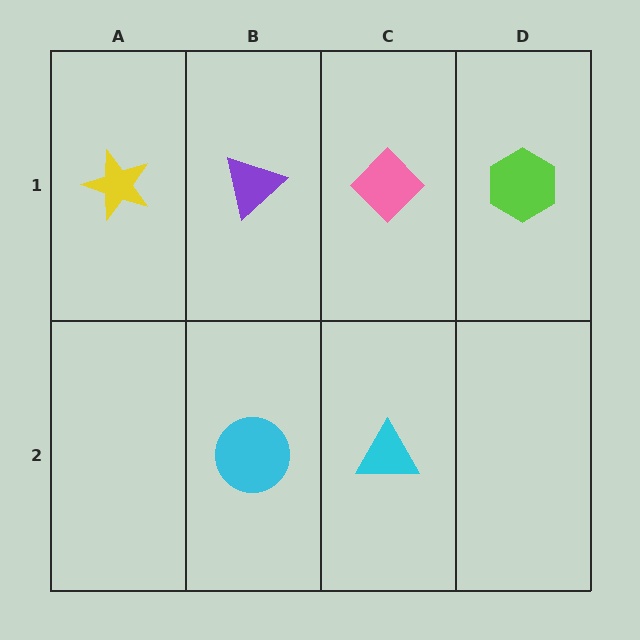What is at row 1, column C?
A pink diamond.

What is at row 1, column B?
A purple triangle.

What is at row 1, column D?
A lime hexagon.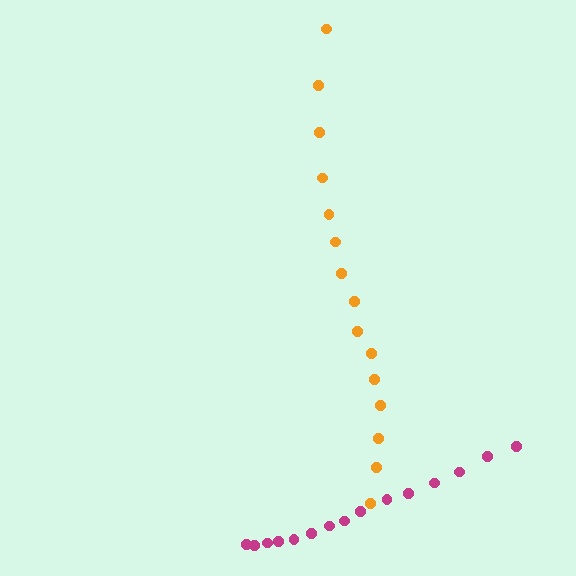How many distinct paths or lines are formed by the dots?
There are 2 distinct paths.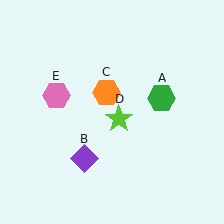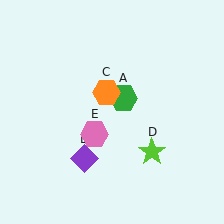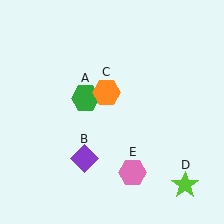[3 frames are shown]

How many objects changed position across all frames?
3 objects changed position: green hexagon (object A), lime star (object D), pink hexagon (object E).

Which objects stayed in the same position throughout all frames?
Purple diamond (object B) and orange hexagon (object C) remained stationary.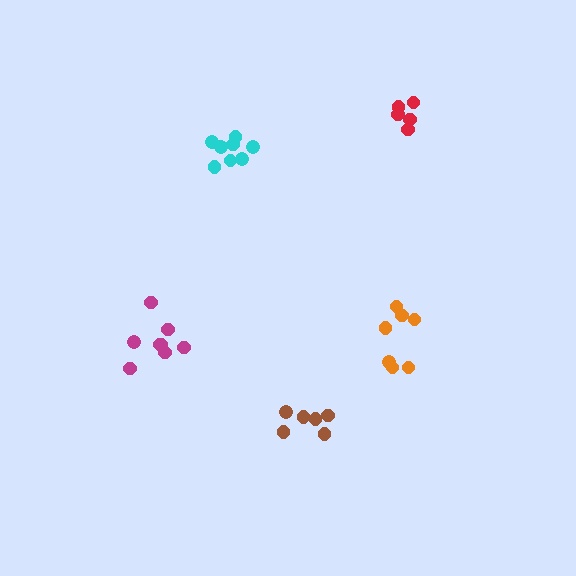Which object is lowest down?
The brown cluster is bottommost.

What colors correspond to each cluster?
The clusters are colored: magenta, brown, orange, red, cyan.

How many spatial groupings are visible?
There are 5 spatial groupings.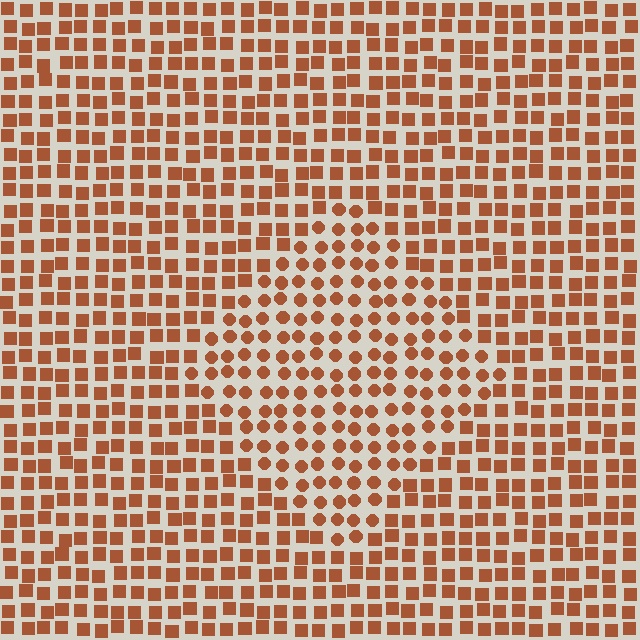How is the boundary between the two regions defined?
The boundary is defined by a change in element shape: circles inside vs. squares outside. All elements share the same color and spacing.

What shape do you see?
I see a diamond.